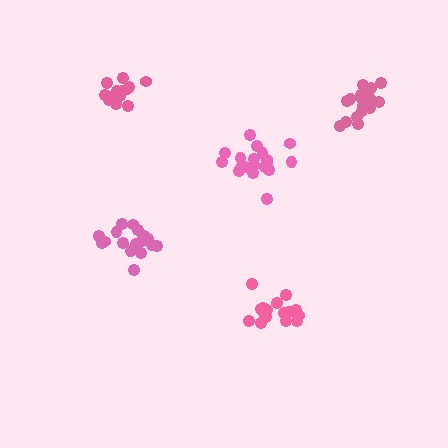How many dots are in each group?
Group 1: 19 dots, Group 2: 19 dots, Group 3: 19 dots, Group 4: 16 dots, Group 5: 14 dots (87 total).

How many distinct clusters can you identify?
There are 5 distinct clusters.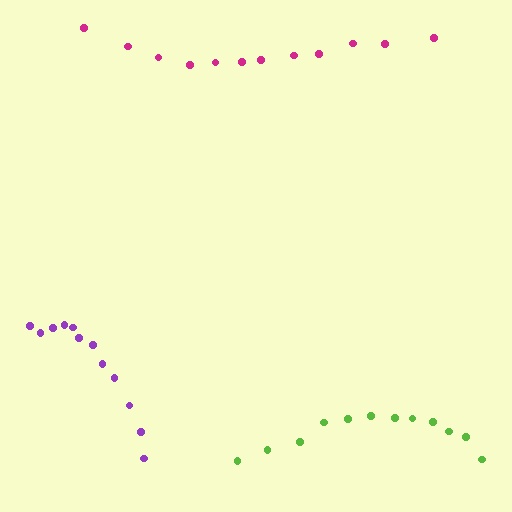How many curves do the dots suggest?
There are 3 distinct paths.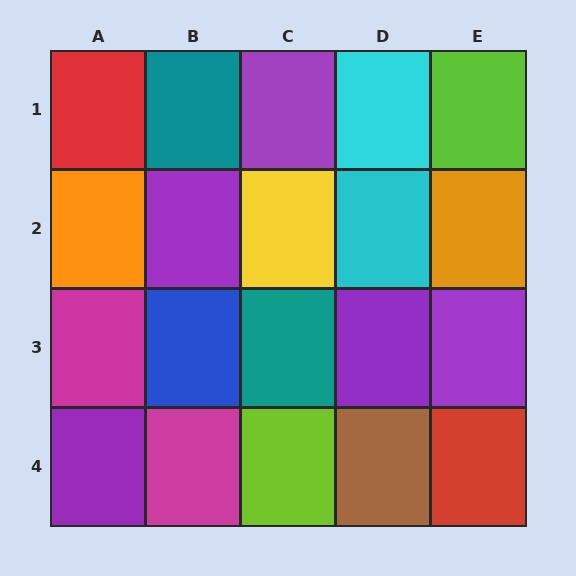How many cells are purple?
5 cells are purple.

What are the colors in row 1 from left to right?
Red, teal, purple, cyan, lime.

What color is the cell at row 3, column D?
Purple.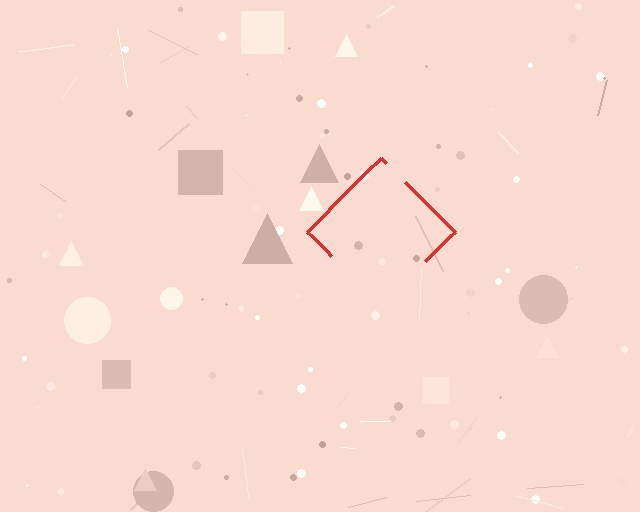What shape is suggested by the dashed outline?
The dashed outline suggests a diamond.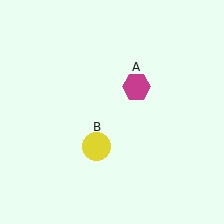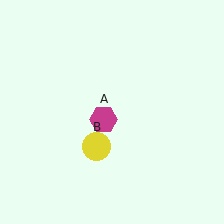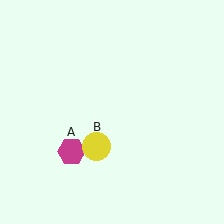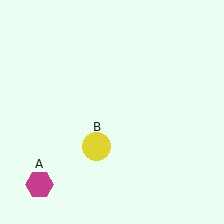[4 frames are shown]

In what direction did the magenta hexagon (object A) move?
The magenta hexagon (object A) moved down and to the left.